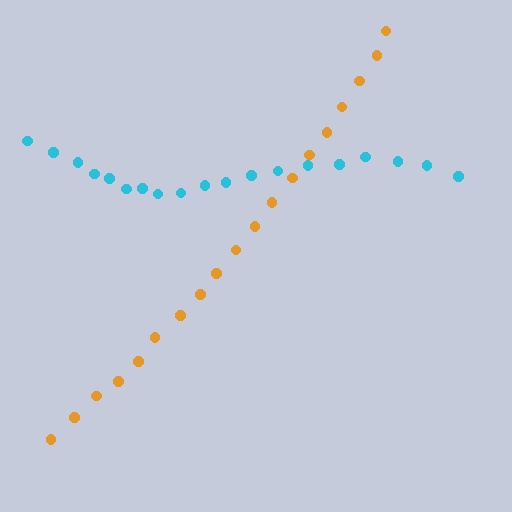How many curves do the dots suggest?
There are 2 distinct paths.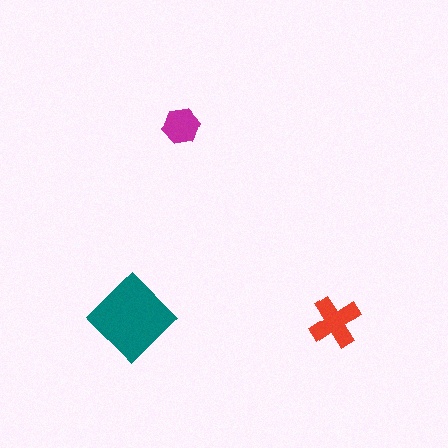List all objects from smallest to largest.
The magenta hexagon, the red cross, the teal diamond.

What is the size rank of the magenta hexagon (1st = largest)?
3rd.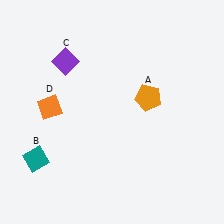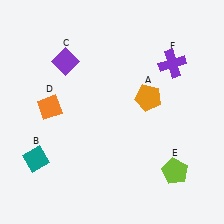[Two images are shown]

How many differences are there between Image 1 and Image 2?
There are 2 differences between the two images.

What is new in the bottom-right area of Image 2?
A lime pentagon (E) was added in the bottom-right area of Image 2.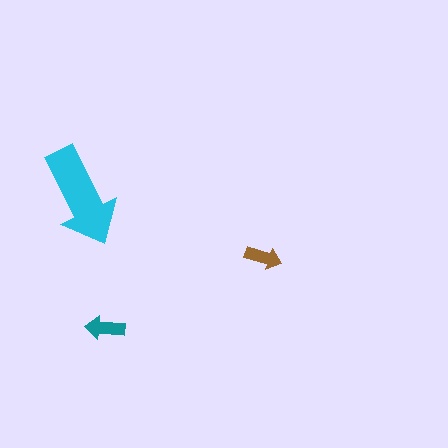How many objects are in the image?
There are 3 objects in the image.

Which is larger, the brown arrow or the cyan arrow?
The cyan one.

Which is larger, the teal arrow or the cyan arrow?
The cyan one.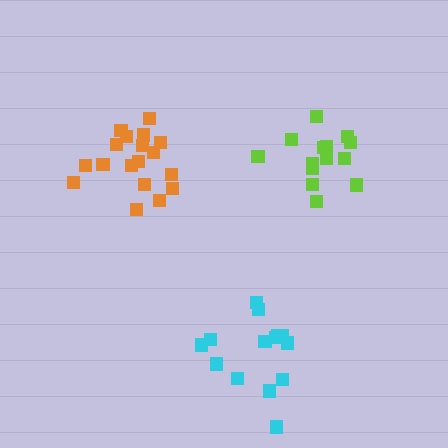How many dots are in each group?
Group 1: 18 dots, Group 2: 14 dots, Group 3: 14 dots (46 total).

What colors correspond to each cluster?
The clusters are colored: orange, cyan, lime.